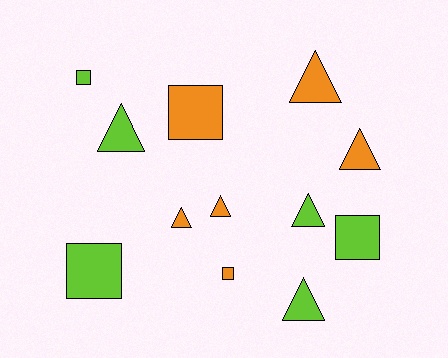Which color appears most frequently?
Lime, with 6 objects.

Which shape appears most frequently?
Triangle, with 7 objects.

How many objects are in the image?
There are 12 objects.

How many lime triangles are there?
There are 3 lime triangles.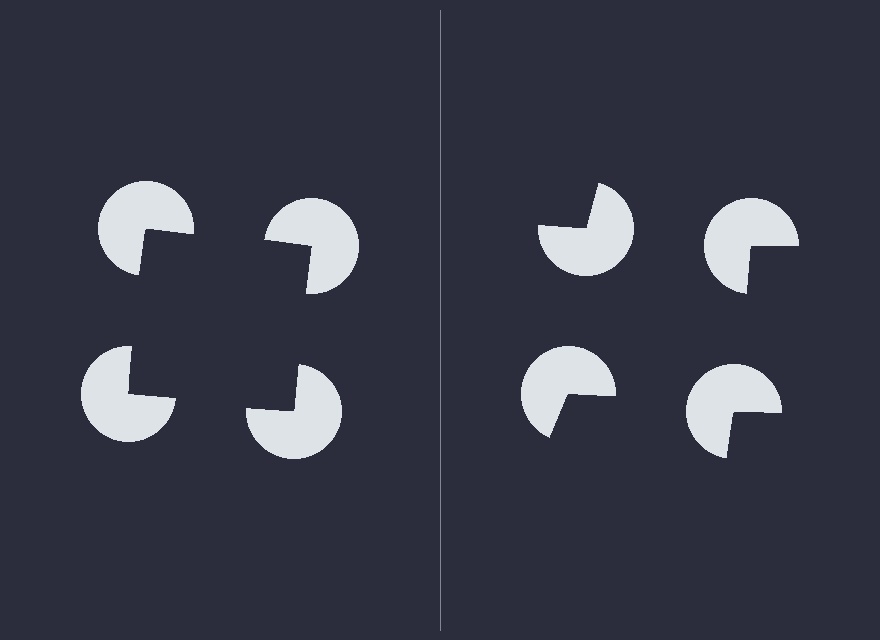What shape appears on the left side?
An illusory square.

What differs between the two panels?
The pac-man discs are positioned identically on both sides; only the wedge orientations differ. On the left they align to a square; on the right they are misaligned.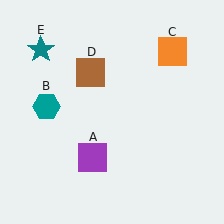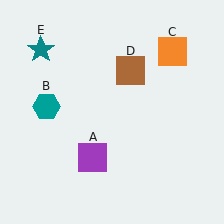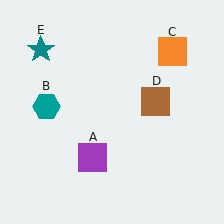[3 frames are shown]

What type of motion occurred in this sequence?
The brown square (object D) rotated clockwise around the center of the scene.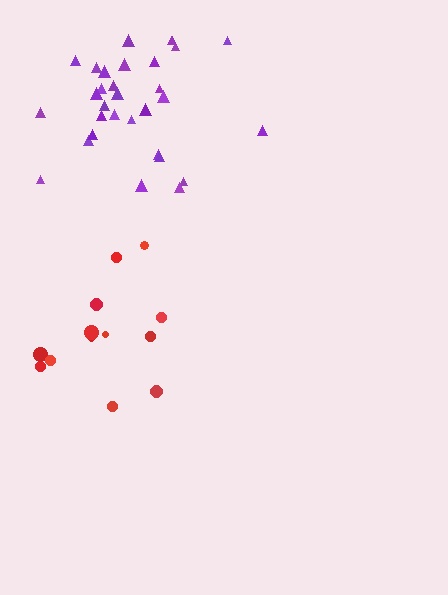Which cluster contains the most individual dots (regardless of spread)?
Purple (31).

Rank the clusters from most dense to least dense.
purple, red.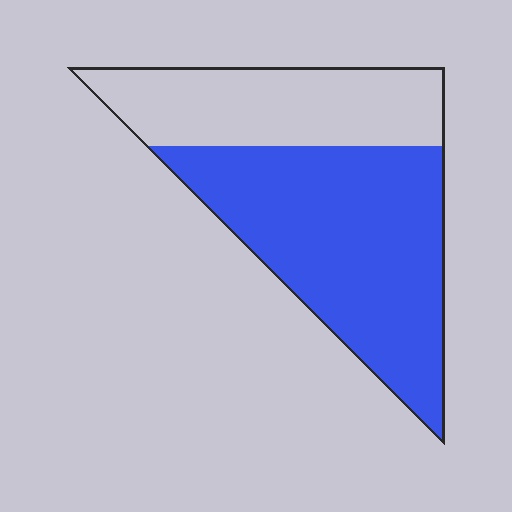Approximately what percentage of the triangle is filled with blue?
Approximately 65%.